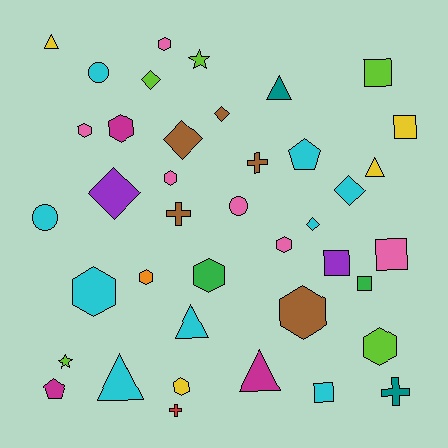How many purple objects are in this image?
There are 2 purple objects.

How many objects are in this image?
There are 40 objects.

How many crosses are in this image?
There are 4 crosses.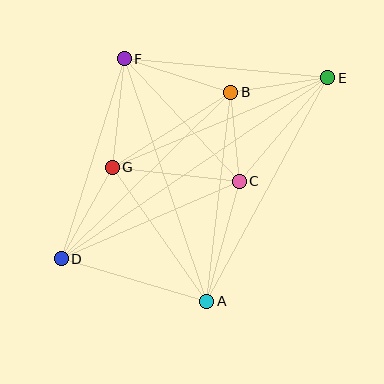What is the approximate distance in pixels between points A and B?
The distance between A and B is approximately 210 pixels.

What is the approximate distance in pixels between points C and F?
The distance between C and F is approximately 168 pixels.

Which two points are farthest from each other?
Points D and E are farthest from each other.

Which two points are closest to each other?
Points B and C are closest to each other.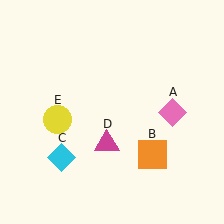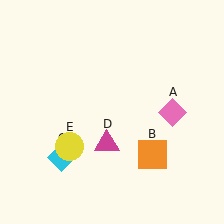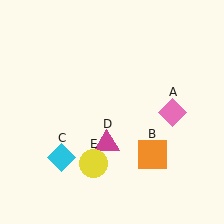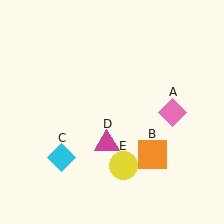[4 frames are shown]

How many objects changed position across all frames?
1 object changed position: yellow circle (object E).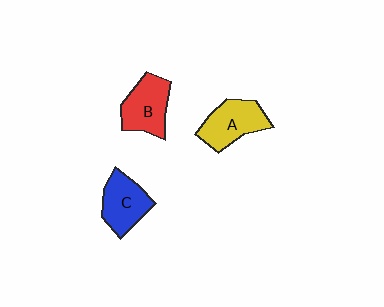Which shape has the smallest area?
Shape C (blue).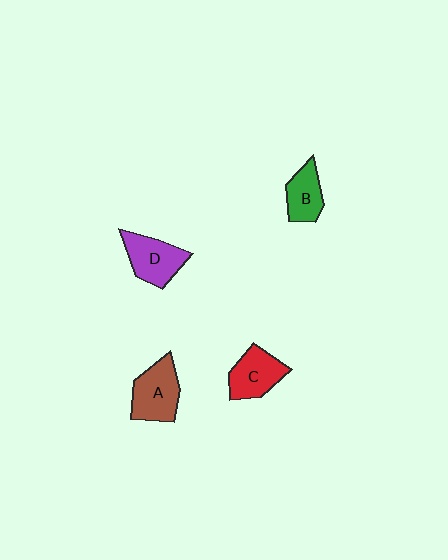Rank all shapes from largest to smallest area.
From largest to smallest: A (brown), D (purple), C (red), B (green).